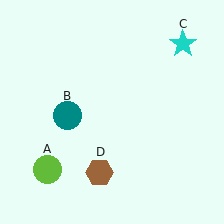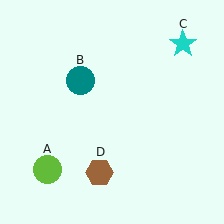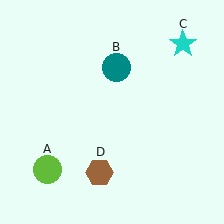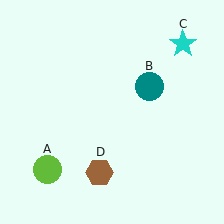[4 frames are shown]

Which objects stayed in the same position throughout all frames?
Lime circle (object A) and cyan star (object C) and brown hexagon (object D) remained stationary.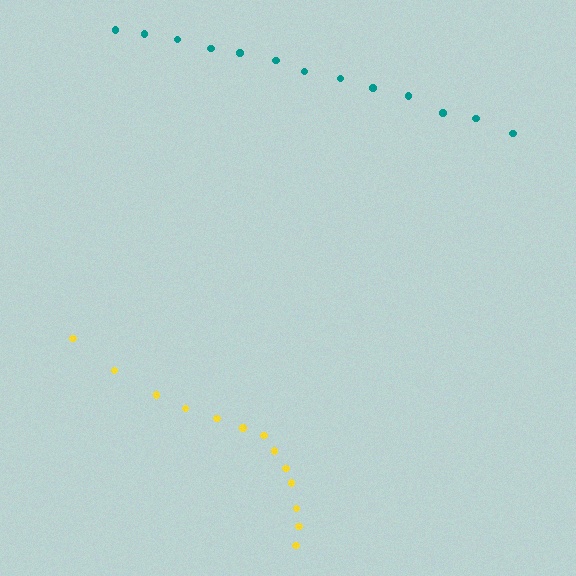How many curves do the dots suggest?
There are 2 distinct paths.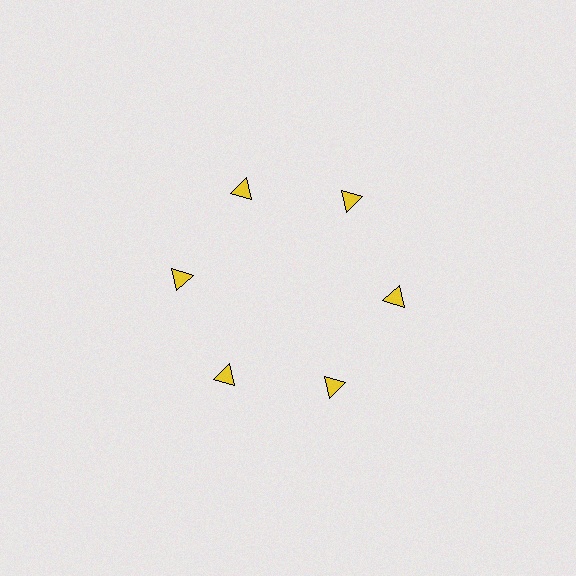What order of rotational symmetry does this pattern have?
This pattern has 6-fold rotational symmetry.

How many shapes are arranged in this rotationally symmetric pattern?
There are 6 shapes, arranged in 6 groups of 1.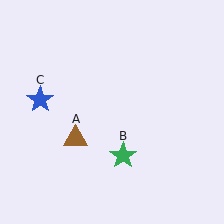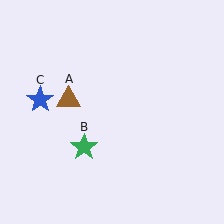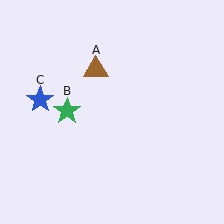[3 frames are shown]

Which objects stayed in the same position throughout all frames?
Blue star (object C) remained stationary.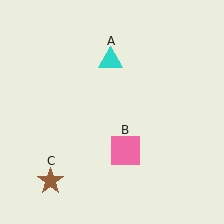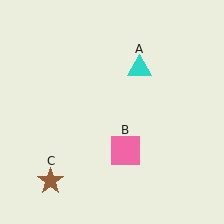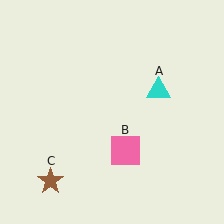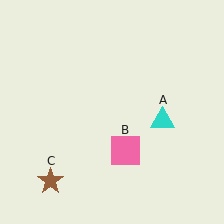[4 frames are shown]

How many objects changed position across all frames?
1 object changed position: cyan triangle (object A).